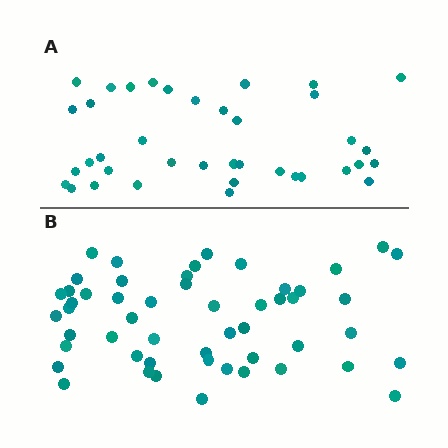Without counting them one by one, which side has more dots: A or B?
Region B (the bottom region) has more dots.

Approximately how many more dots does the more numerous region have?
Region B has approximately 15 more dots than region A.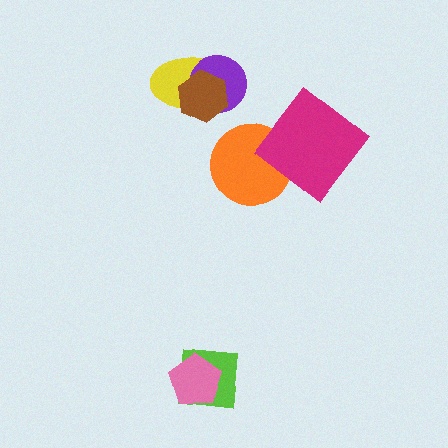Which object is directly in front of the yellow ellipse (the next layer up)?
The purple circle is directly in front of the yellow ellipse.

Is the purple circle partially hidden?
Yes, it is partially covered by another shape.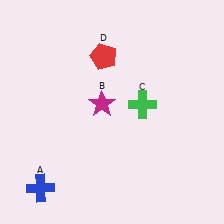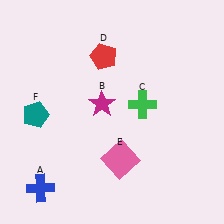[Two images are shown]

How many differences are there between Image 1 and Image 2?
There are 2 differences between the two images.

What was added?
A pink square (E), a teal pentagon (F) were added in Image 2.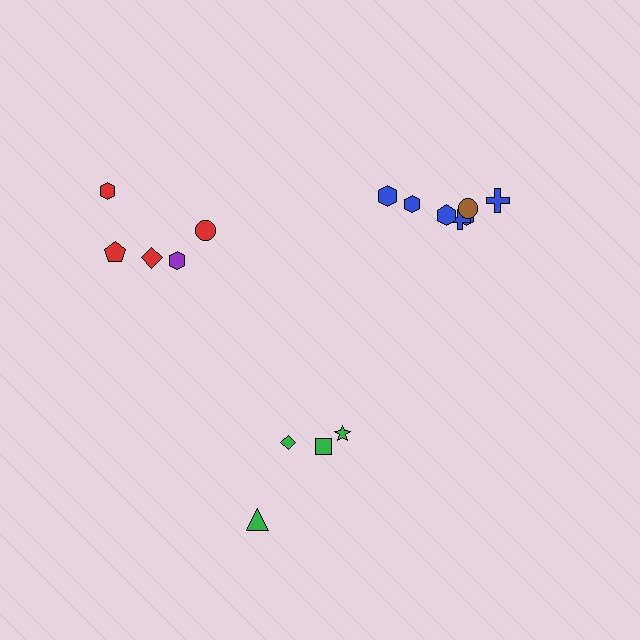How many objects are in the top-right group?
There are 8 objects.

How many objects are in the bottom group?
There are 4 objects.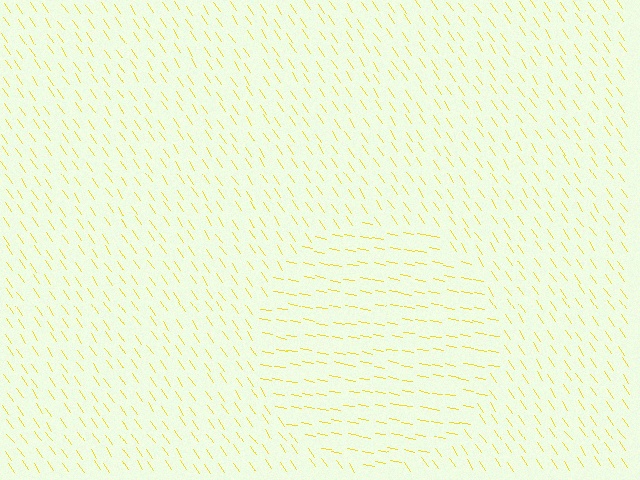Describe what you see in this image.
The image is filled with small yellow line segments. A circle region in the image has lines oriented differently from the surrounding lines, creating a visible texture boundary.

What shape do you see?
I see a circle.